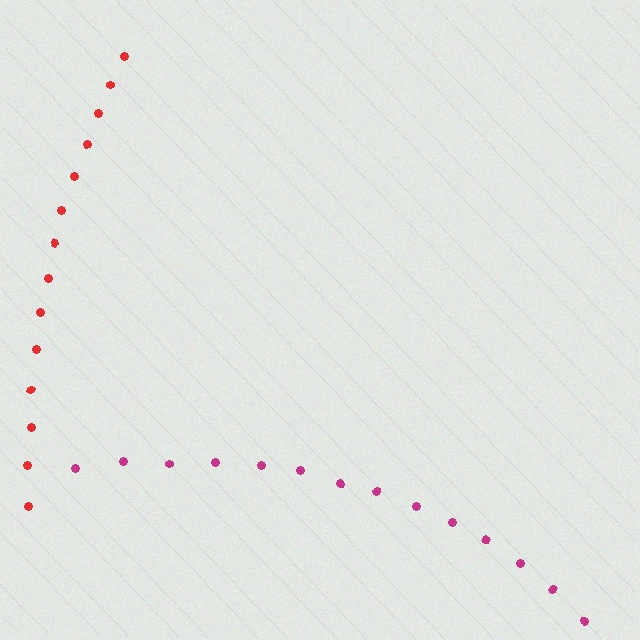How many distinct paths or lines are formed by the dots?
There are 2 distinct paths.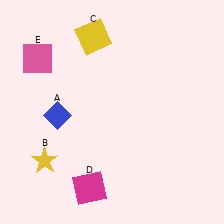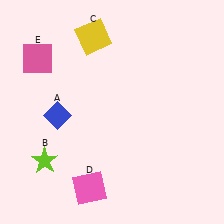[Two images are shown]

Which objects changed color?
B changed from yellow to lime. D changed from magenta to pink.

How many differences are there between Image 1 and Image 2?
There are 2 differences between the two images.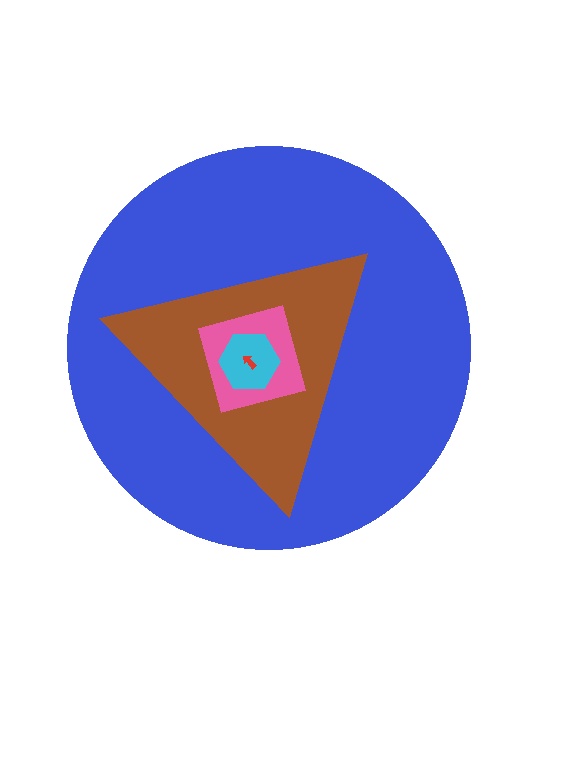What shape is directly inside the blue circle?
The brown triangle.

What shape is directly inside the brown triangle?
The pink square.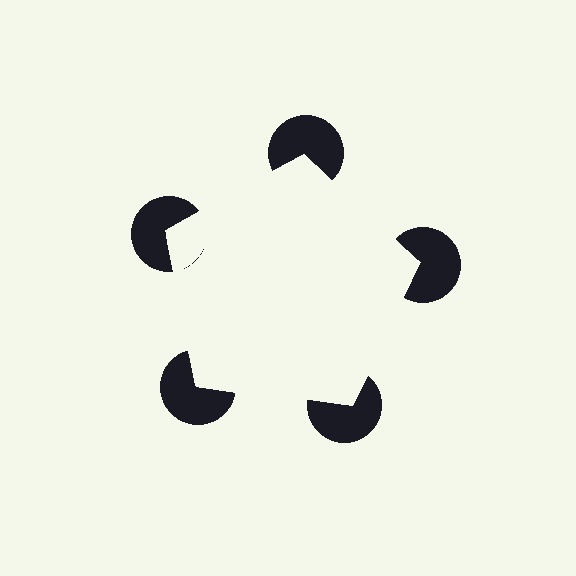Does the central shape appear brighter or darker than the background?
It typically appears slightly brighter than the background, even though no actual brightness change is drawn.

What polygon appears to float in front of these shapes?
An illusory pentagon — its edges are inferred from the aligned wedge cuts in the pac-man discs, not physically drawn.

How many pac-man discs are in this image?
There are 5 — one at each vertex of the illusory pentagon.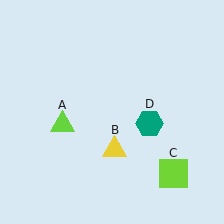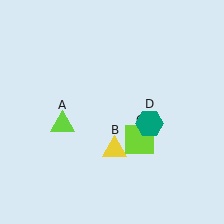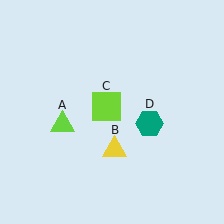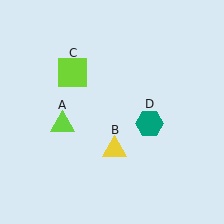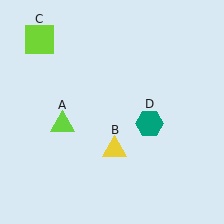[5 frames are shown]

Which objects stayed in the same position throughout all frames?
Lime triangle (object A) and yellow triangle (object B) and teal hexagon (object D) remained stationary.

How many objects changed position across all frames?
1 object changed position: lime square (object C).